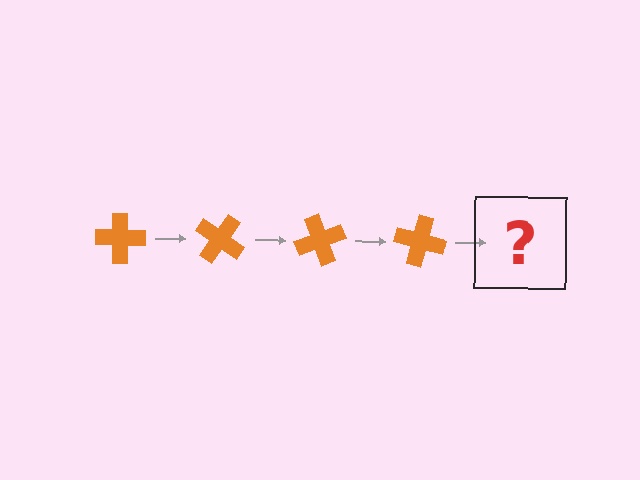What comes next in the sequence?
The next element should be an orange cross rotated 140 degrees.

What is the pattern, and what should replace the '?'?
The pattern is that the cross rotates 35 degrees each step. The '?' should be an orange cross rotated 140 degrees.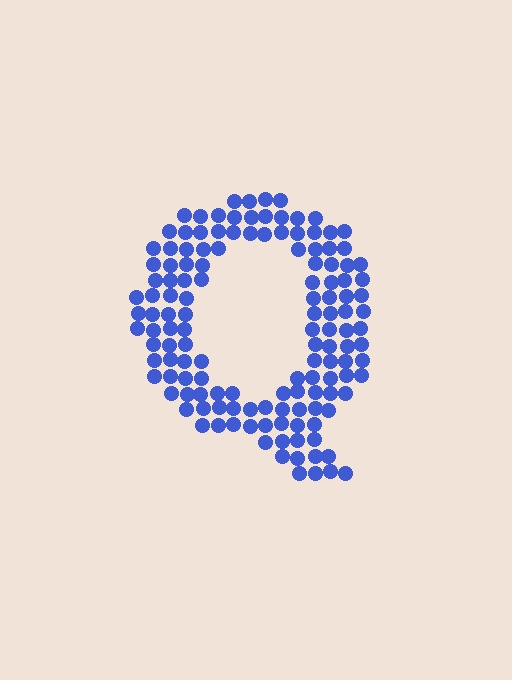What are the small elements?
The small elements are circles.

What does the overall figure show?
The overall figure shows the letter Q.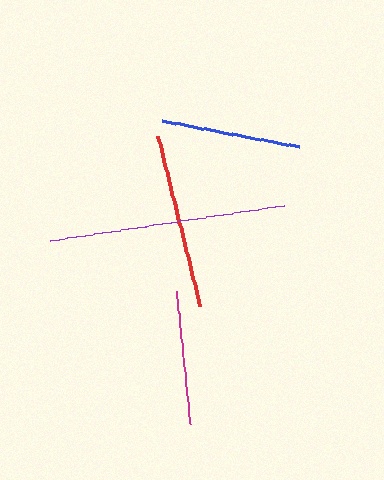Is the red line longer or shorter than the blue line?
The red line is longer than the blue line.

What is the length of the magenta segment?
The magenta segment is approximately 134 pixels long.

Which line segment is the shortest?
The magenta line is the shortest at approximately 134 pixels.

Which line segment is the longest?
The purple line is the longest at approximately 237 pixels.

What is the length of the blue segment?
The blue segment is approximately 140 pixels long.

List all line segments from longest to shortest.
From longest to shortest: purple, red, blue, magenta.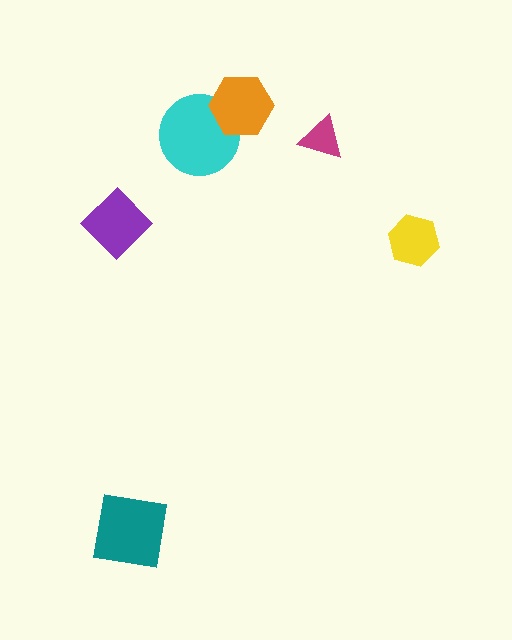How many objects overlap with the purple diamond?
0 objects overlap with the purple diamond.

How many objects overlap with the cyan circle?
1 object overlaps with the cyan circle.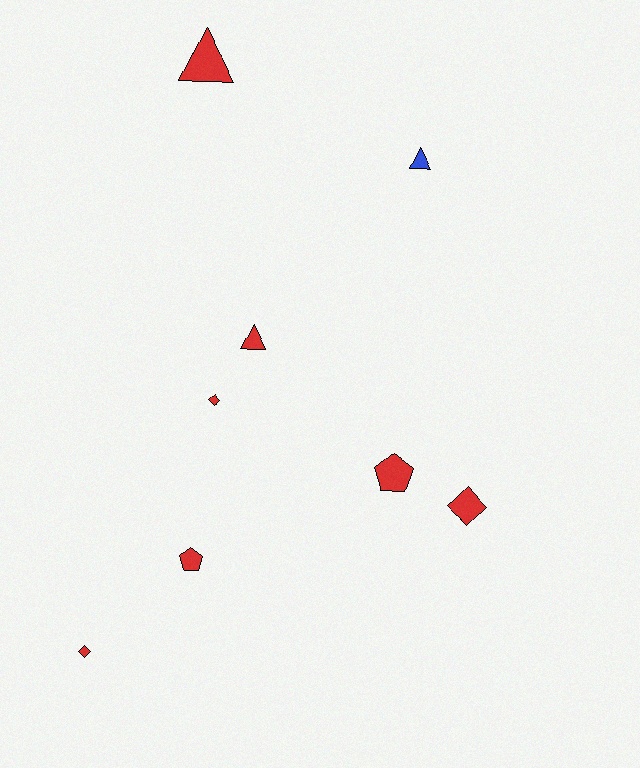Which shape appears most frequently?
Diamond, with 3 objects.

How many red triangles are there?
There are 2 red triangles.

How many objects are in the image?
There are 8 objects.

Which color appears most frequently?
Red, with 7 objects.